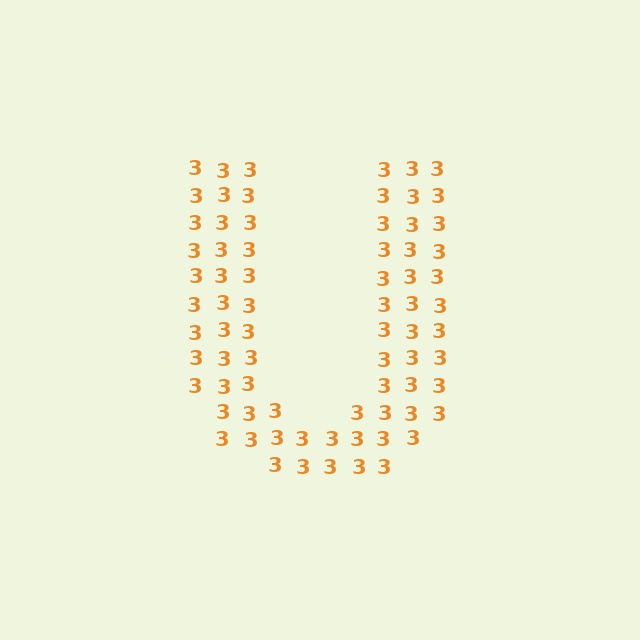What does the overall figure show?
The overall figure shows the letter U.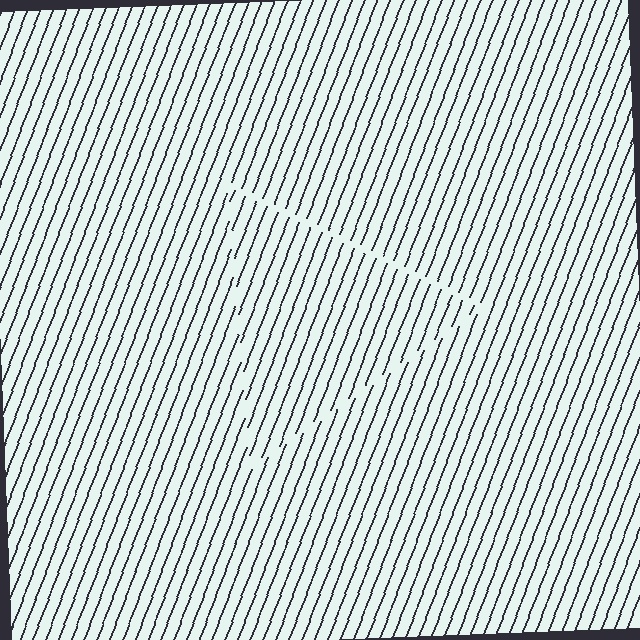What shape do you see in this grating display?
An illusory triangle. The interior of the shape contains the same grating, shifted by half a period — the contour is defined by the phase discontinuity where line-ends from the inner and outer gratings abut.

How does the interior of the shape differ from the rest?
The interior of the shape contains the same grating, shifted by half a period — the contour is defined by the phase discontinuity where line-ends from the inner and outer gratings abut.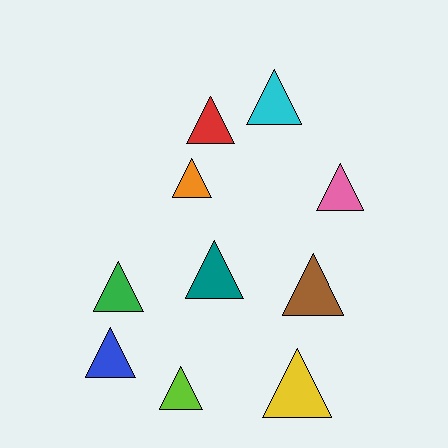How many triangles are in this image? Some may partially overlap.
There are 10 triangles.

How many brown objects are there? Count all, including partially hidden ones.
There is 1 brown object.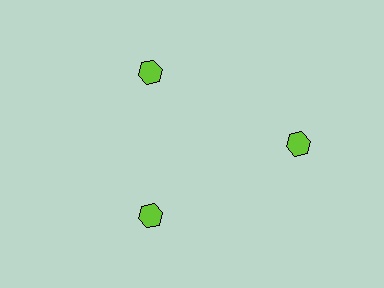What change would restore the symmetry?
The symmetry would be restored by moving it inward, back onto the ring so that all 3 hexagons sit at equal angles and equal distance from the center.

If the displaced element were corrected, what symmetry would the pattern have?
It would have 3-fold rotational symmetry — the pattern would map onto itself every 120 degrees.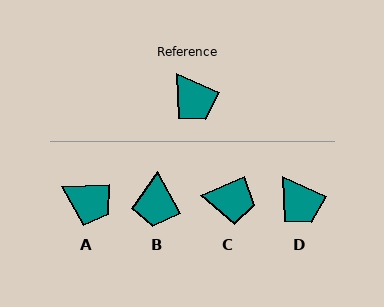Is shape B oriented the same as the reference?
No, it is off by about 37 degrees.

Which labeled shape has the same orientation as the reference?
D.